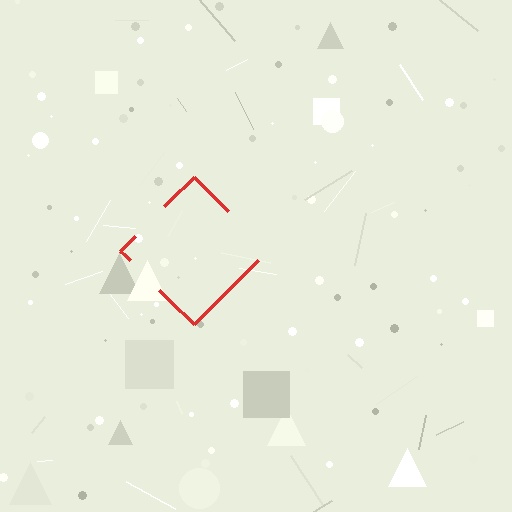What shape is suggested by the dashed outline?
The dashed outline suggests a diamond.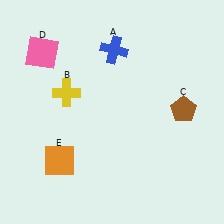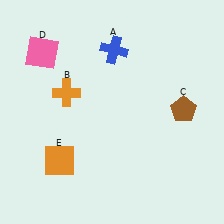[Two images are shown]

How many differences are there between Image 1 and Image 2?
There is 1 difference between the two images.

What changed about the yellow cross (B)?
In Image 1, B is yellow. In Image 2, it changed to orange.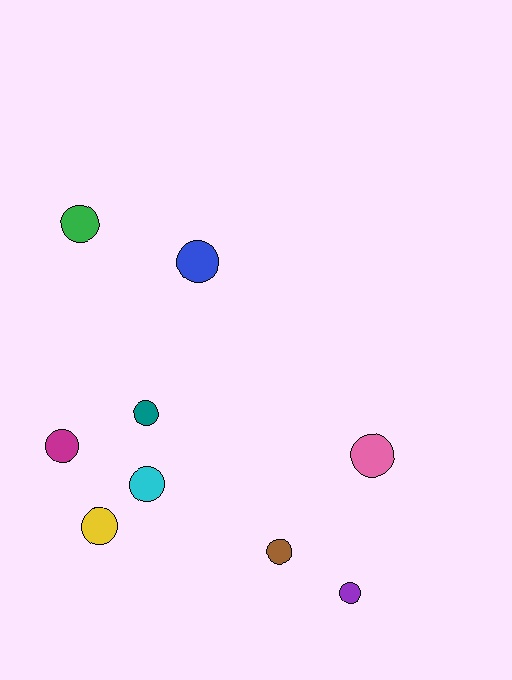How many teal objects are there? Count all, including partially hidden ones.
There is 1 teal object.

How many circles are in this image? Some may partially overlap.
There are 9 circles.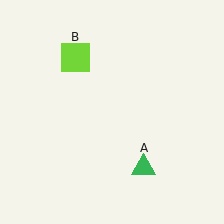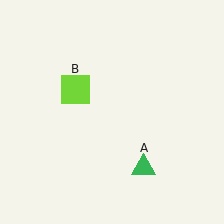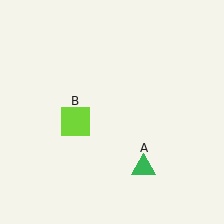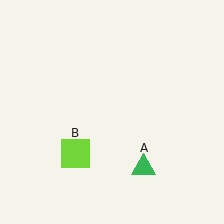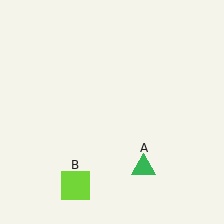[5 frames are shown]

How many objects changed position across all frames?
1 object changed position: lime square (object B).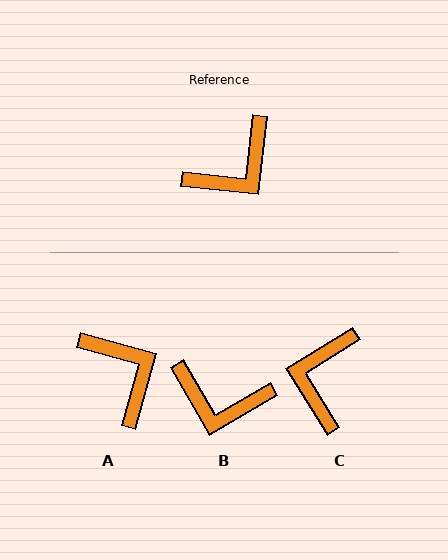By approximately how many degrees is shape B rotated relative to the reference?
Approximately 53 degrees clockwise.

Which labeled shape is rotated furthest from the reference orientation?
C, about 142 degrees away.